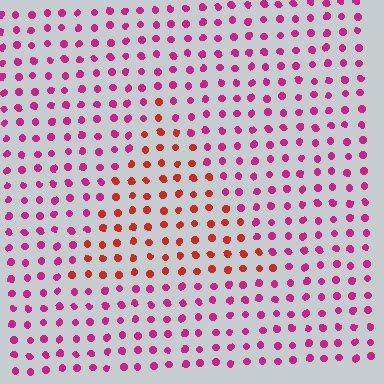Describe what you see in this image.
The image is filled with small magenta elements in a uniform arrangement. A triangle-shaped region is visible where the elements are tinted to a slightly different hue, forming a subtle color boundary.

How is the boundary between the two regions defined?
The boundary is defined purely by a slight shift in hue (about 38 degrees). Spacing, size, and orientation are identical on both sides.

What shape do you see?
I see a triangle.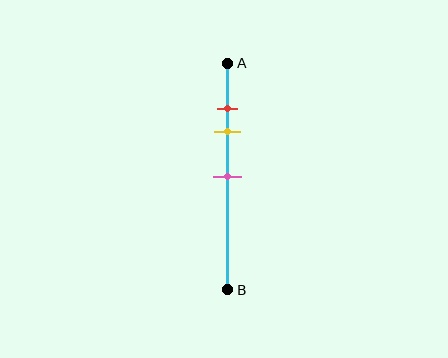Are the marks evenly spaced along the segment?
No, the marks are not evenly spaced.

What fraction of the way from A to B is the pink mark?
The pink mark is approximately 50% (0.5) of the way from A to B.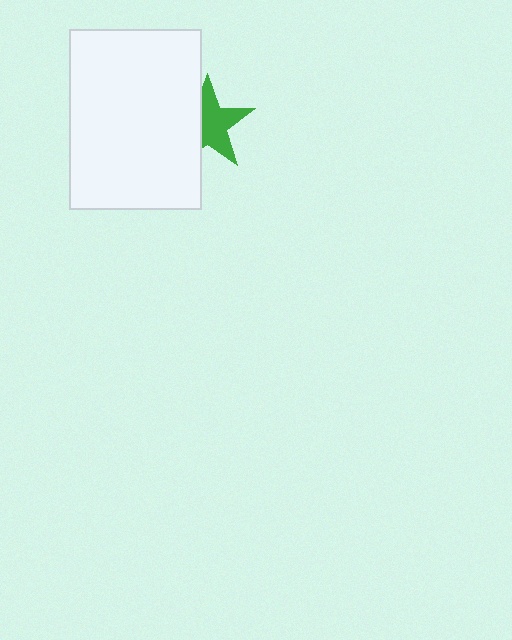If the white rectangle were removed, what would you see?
You would see the complete green star.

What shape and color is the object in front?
The object in front is a white rectangle.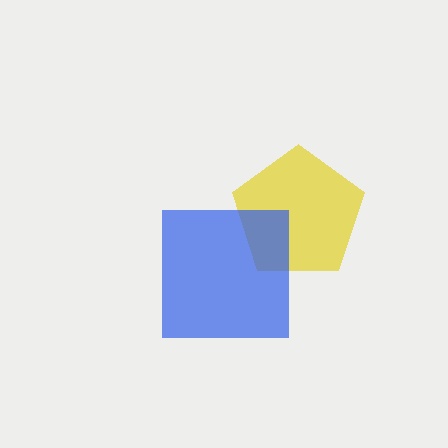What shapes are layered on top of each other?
The layered shapes are: a yellow pentagon, a blue square.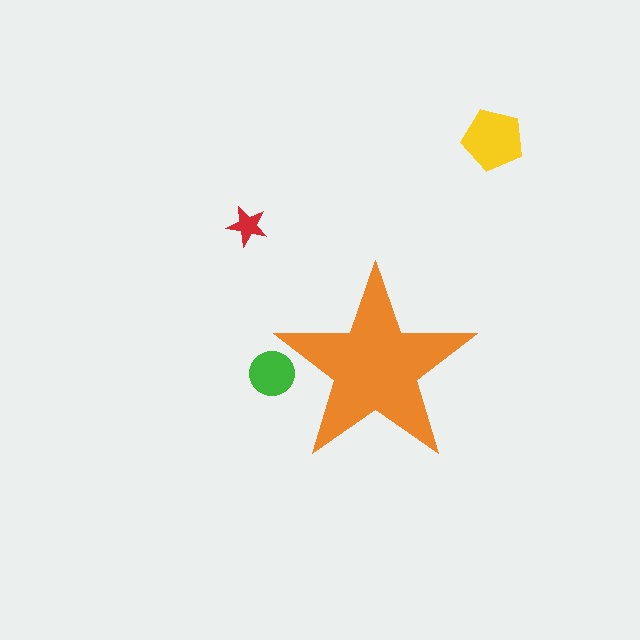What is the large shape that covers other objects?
An orange star.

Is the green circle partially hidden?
Yes, the green circle is partially hidden behind the orange star.